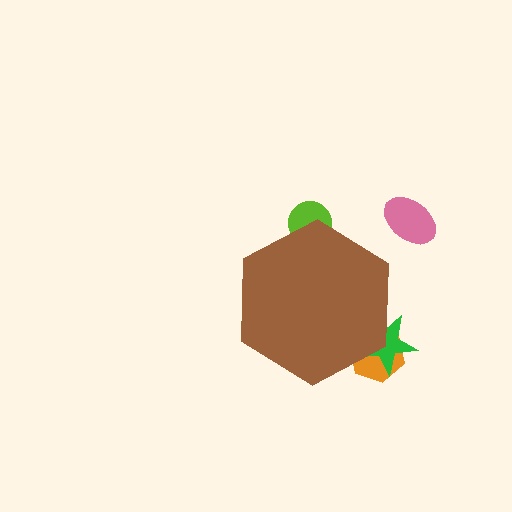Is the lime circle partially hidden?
Yes, the lime circle is partially hidden behind the brown hexagon.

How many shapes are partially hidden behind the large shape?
3 shapes are partially hidden.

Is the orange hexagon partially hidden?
Yes, the orange hexagon is partially hidden behind the brown hexagon.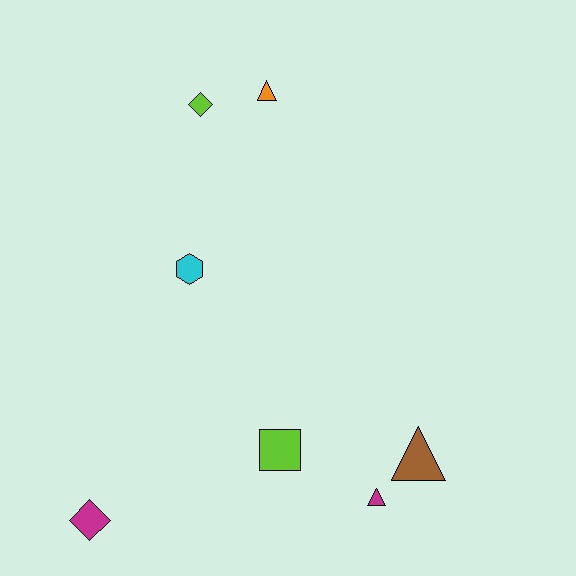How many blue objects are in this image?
There are no blue objects.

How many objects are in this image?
There are 7 objects.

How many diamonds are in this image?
There are 2 diamonds.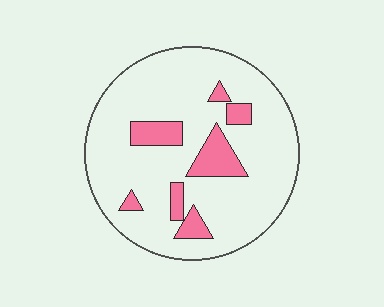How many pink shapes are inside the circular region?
7.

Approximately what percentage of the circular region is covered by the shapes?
Approximately 15%.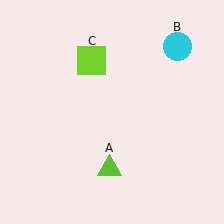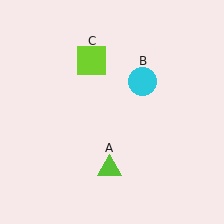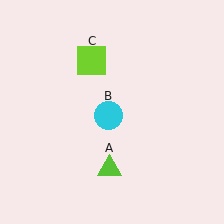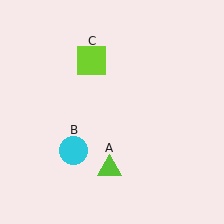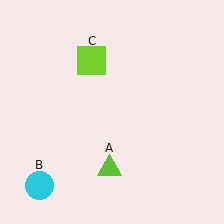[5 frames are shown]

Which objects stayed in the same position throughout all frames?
Lime triangle (object A) and lime square (object C) remained stationary.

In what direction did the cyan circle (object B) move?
The cyan circle (object B) moved down and to the left.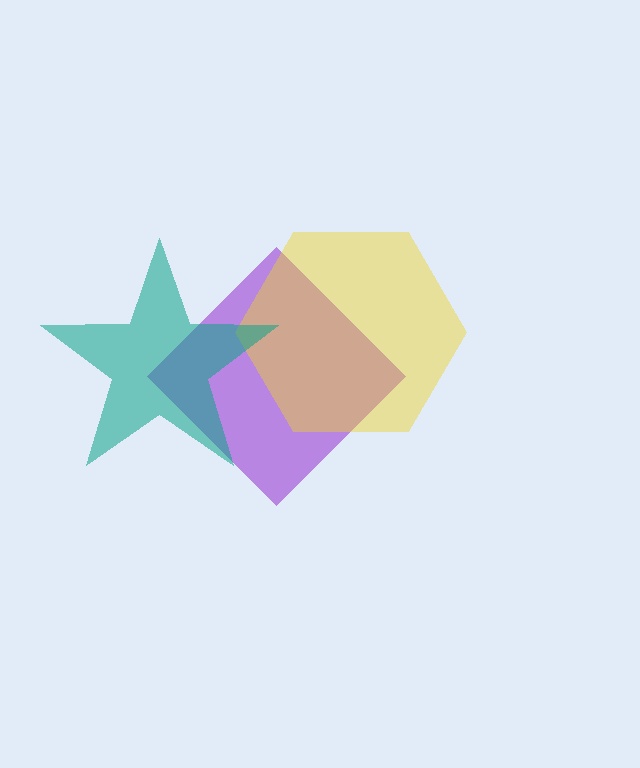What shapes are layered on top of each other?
The layered shapes are: a purple diamond, a yellow hexagon, a teal star.